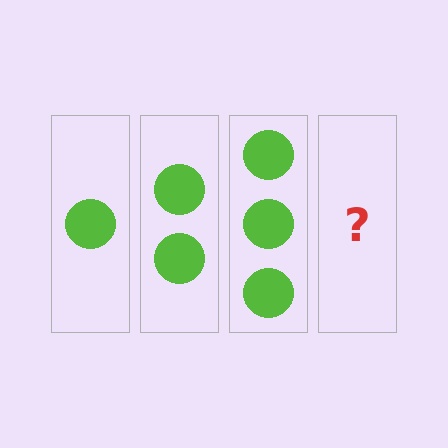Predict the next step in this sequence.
The next step is 4 circles.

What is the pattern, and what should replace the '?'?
The pattern is that each step adds one more circle. The '?' should be 4 circles.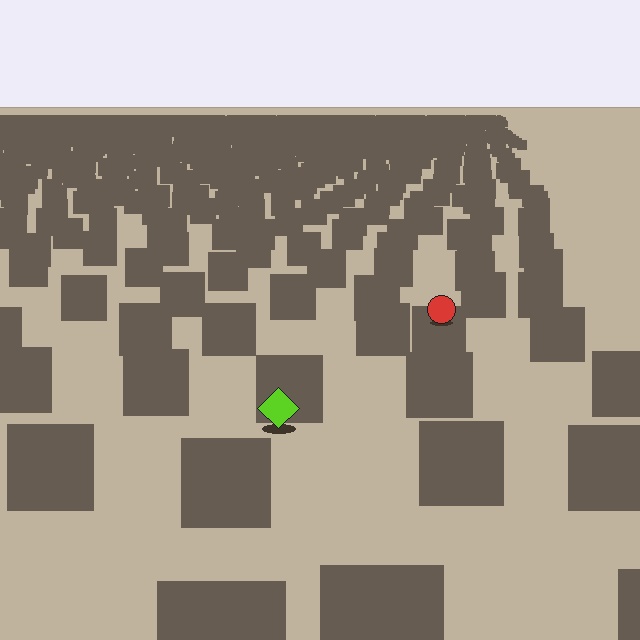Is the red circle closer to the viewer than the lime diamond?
No. The lime diamond is closer — you can tell from the texture gradient: the ground texture is coarser near it.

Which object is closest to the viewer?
The lime diamond is closest. The texture marks near it are larger and more spread out.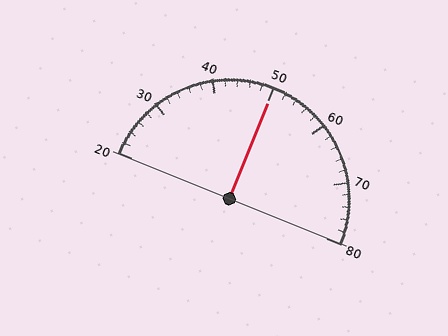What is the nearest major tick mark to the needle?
The nearest major tick mark is 50.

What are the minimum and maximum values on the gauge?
The gauge ranges from 20 to 80.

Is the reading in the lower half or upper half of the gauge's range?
The reading is in the upper half of the range (20 to 80).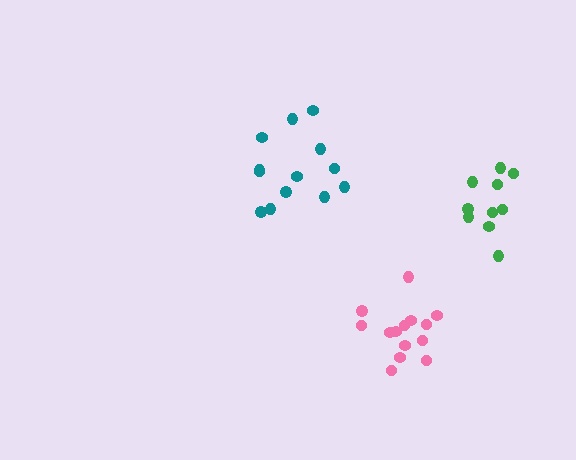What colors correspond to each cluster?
The clusters are colored: teal, pink, green.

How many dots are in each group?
Group 1: 13 dots, Group 2: 14 dots, Group 3: 10 dots (37 total).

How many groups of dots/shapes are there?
There are 3 groups.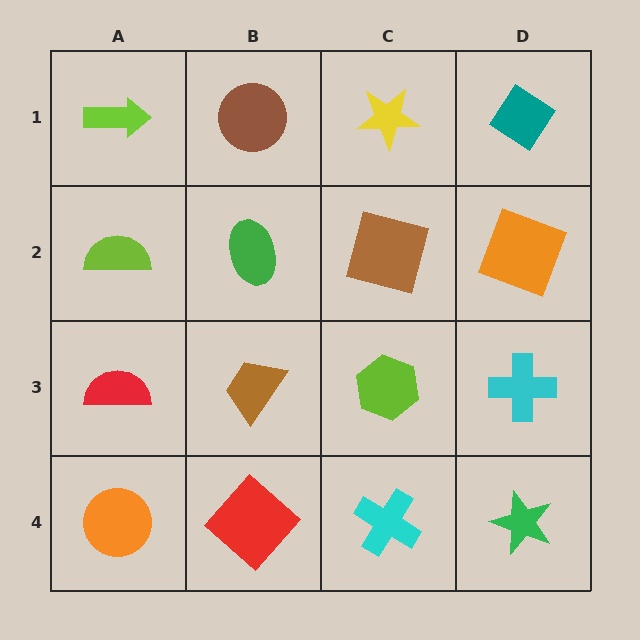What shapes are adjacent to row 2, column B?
A brown circle (row 1, column B), a brown trapezoid (row 3, column B), a lime semicircle (row 2, column A), a brown square (row 2, column C).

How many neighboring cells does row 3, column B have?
4.